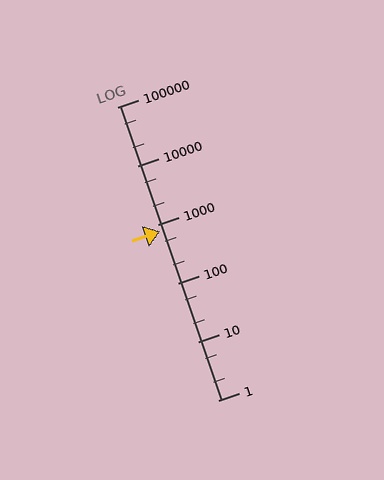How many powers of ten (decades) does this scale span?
The scale spans 5 decades, from 1 to 100000.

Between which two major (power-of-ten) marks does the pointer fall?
The pointer is between 100 and 1000.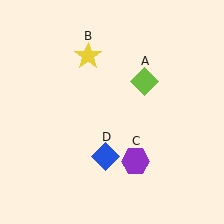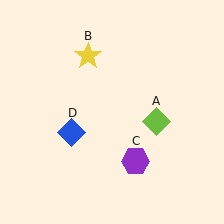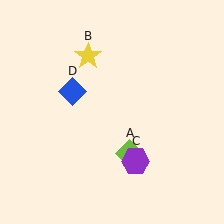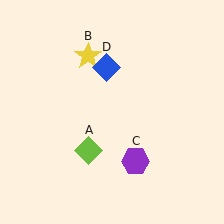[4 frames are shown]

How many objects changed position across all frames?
2 objects changed position: lime diamond (object A), blue diamond (object D).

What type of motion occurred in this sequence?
The lime diamond (object A), blue diamond (object D) rotated clockwise around the center of the scene.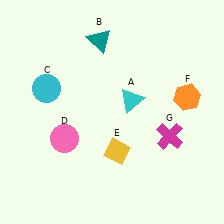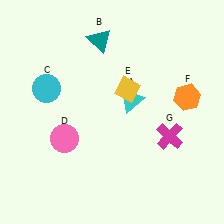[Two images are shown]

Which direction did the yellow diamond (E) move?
The yellow diamond (E) moved up.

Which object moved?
The yellow diamond (E) moved up.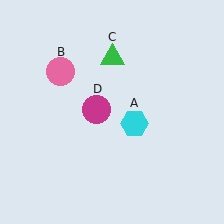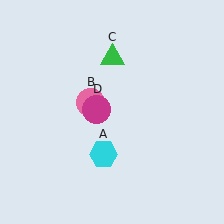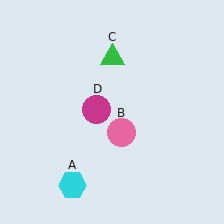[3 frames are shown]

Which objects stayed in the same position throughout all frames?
Green triangle (object C) and magenta circle (object D) remained stationary.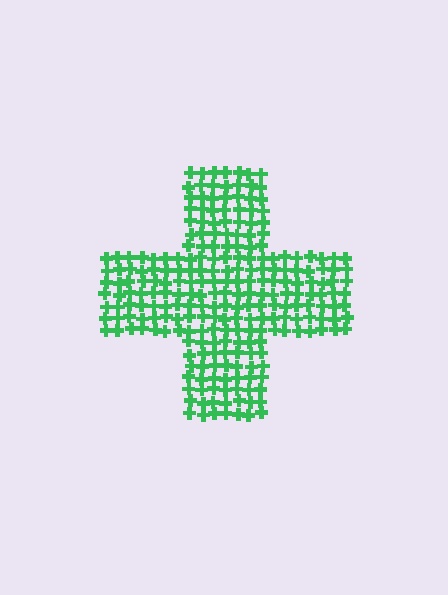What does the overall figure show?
The overall figure shows a cross.